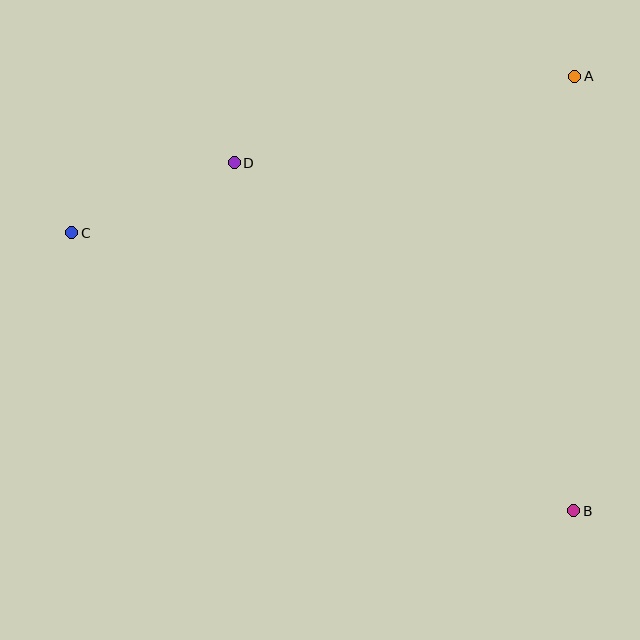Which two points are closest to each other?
Points C and D are closest to each other.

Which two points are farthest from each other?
Points B and C are farthest from each other.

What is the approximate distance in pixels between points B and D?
The distance between B and D is approximately 486 pixels.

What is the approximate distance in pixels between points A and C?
The distance between A and C is approximately 527 pixels.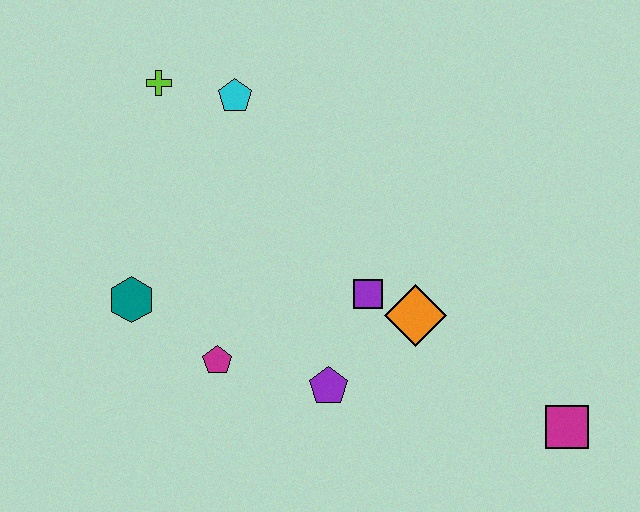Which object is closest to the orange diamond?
The purple square is closest to the orange diamond.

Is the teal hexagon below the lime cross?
Yes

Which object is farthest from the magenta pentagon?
The magenta square is farthest from the magenta pentagon.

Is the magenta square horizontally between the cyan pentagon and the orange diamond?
No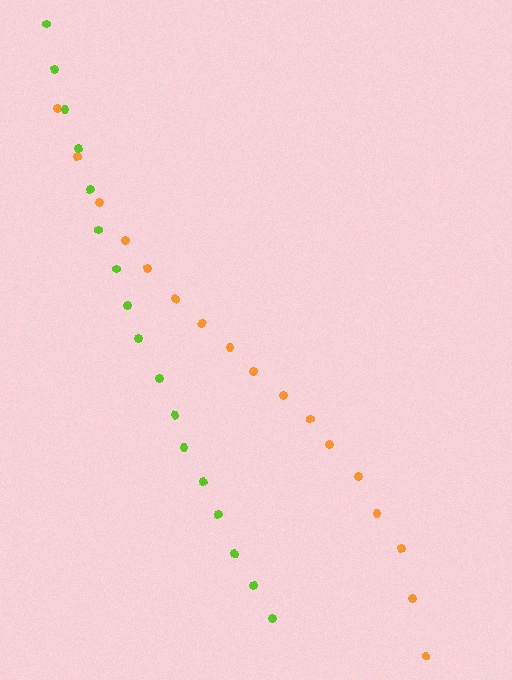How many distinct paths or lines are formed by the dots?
There are 2 distinct paths.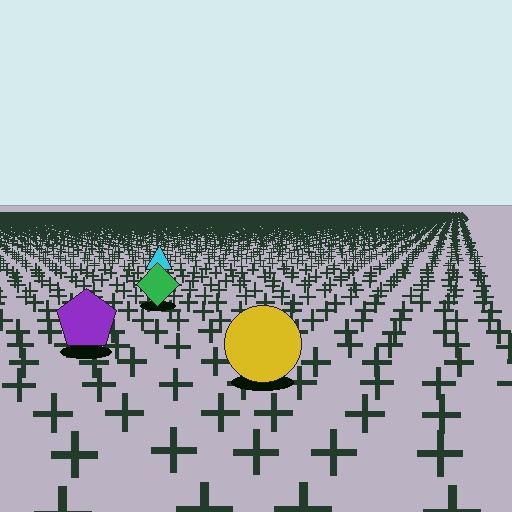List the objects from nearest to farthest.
From nearest to farthest: the yellow circle, the purple pentagon, the green diamond, the cyan triangle.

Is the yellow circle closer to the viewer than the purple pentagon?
Yes. The yellow circle is closer — you can tell from the texture gradient: the ground texture is coarser near it.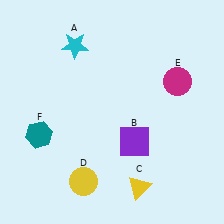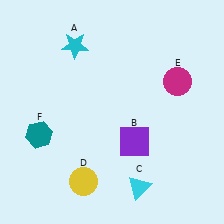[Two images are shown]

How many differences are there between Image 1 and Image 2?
There is 1 difference between the two images.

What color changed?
The triangle (C) changed from yellow in Image 1 to cyan in Image 2.